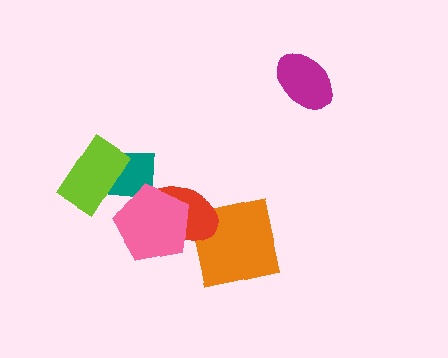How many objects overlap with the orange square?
1 object overlaps with the orange square.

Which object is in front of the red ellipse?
The pink pentagon is in front of the red ellipse.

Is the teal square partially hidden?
Yes, it is partially covered by another shape.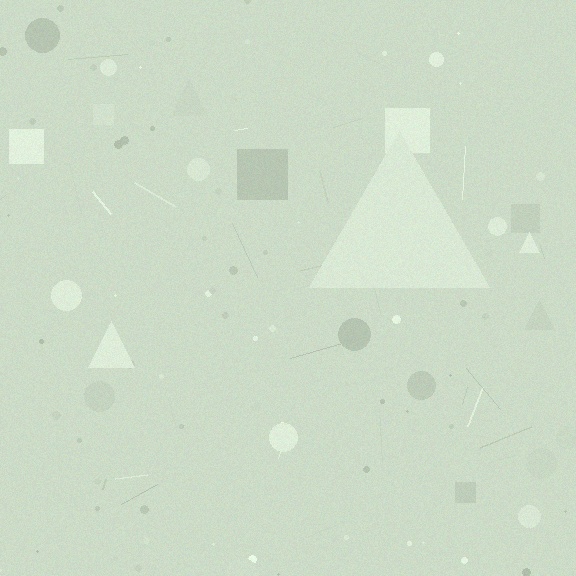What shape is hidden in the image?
A triangle is hidden in the image.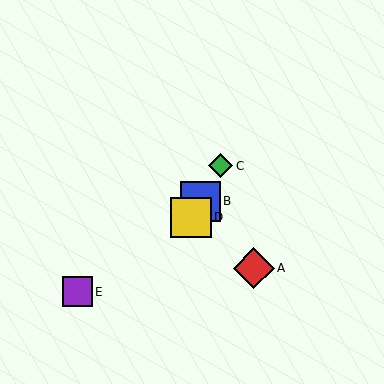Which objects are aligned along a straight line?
Objects B, C, D are aligned along a straight line.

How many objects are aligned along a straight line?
3 objects (B, C, D) are aligned along a straight line.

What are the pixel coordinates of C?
Object C is at (221, 166).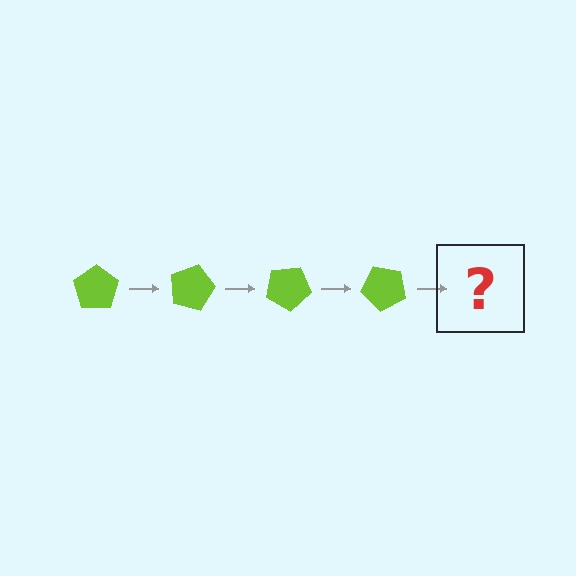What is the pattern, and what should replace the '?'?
The pattern is that the pentagon rotates 15 degrees each step. The '?' should be a lime pentagon rotated 60 degrees.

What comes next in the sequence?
The next element should be a lime pentagon rotated 60 degrees.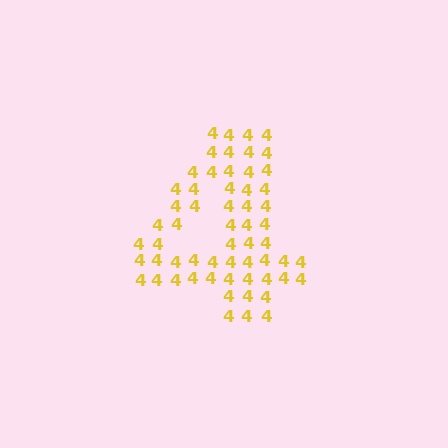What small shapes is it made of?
It is made of small digit 4's.